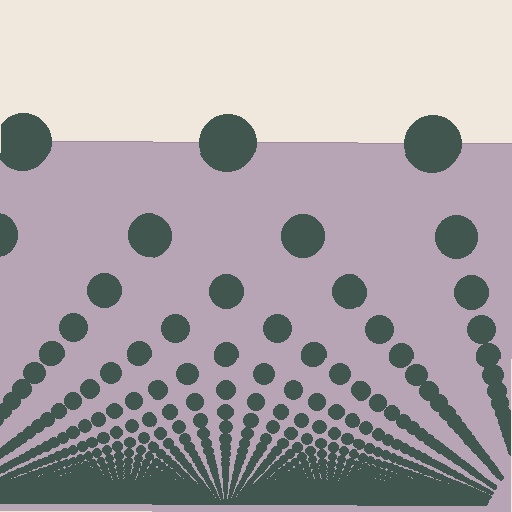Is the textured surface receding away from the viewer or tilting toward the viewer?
The surface appears to tilt toward the viewer. Texture elements get larger and sparser toward the top.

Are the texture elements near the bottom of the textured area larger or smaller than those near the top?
Smaller. The gradient is inverted — elements near the bottom are smaller and denser.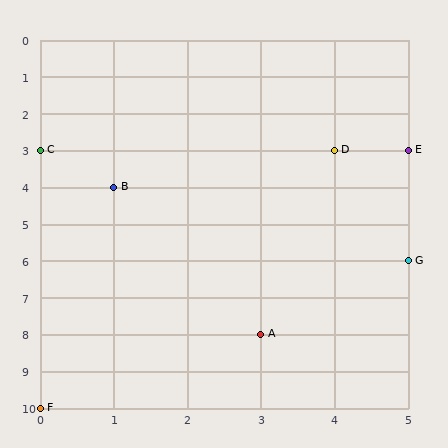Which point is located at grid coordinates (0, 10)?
Point F is at (0, 10).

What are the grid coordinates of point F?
Point F is at grid coordinates (0, 10).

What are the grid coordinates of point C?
Point C is at grid coordinates (0, 3).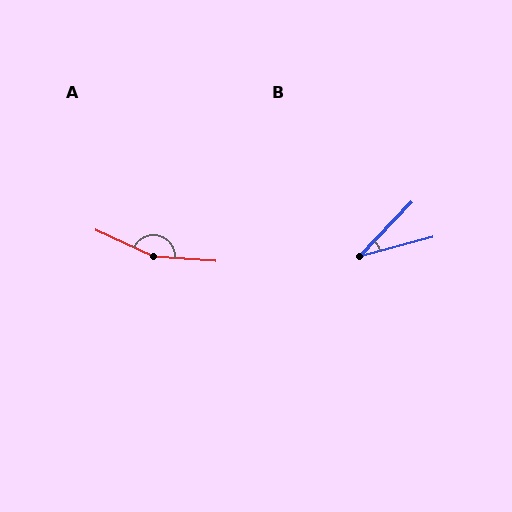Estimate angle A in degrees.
Approximately 160 degrees.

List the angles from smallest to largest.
B (31°), A (160°).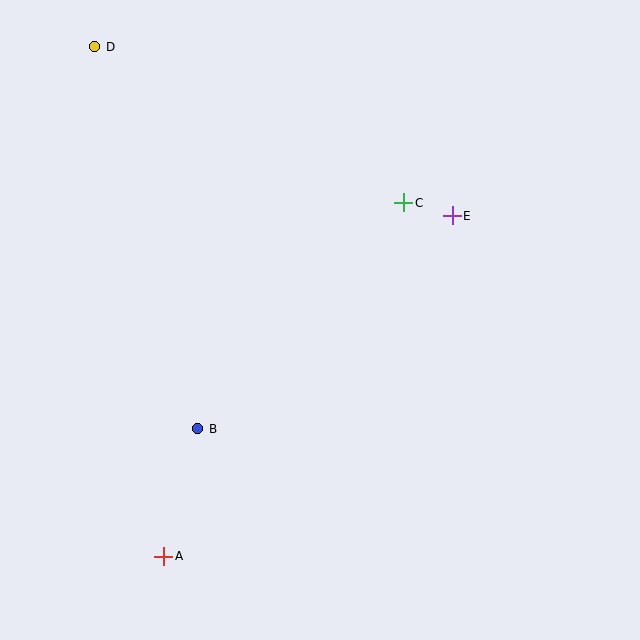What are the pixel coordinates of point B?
Point B is at (198, 429).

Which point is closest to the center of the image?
Point C at (404, 203) is closest to the center.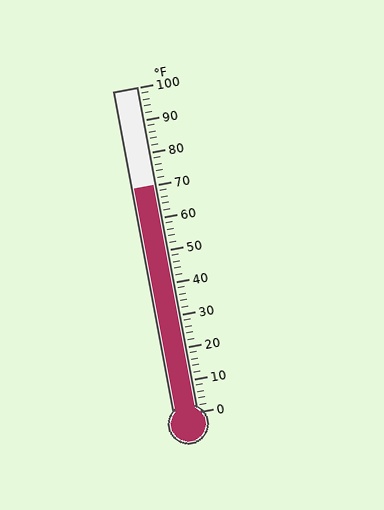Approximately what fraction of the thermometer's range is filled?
The thermometer is filled to approximately 70% of its range.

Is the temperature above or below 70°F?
The temperature is at 70°F.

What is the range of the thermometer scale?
The thermometer scale ranges from 0°F to 100°F.